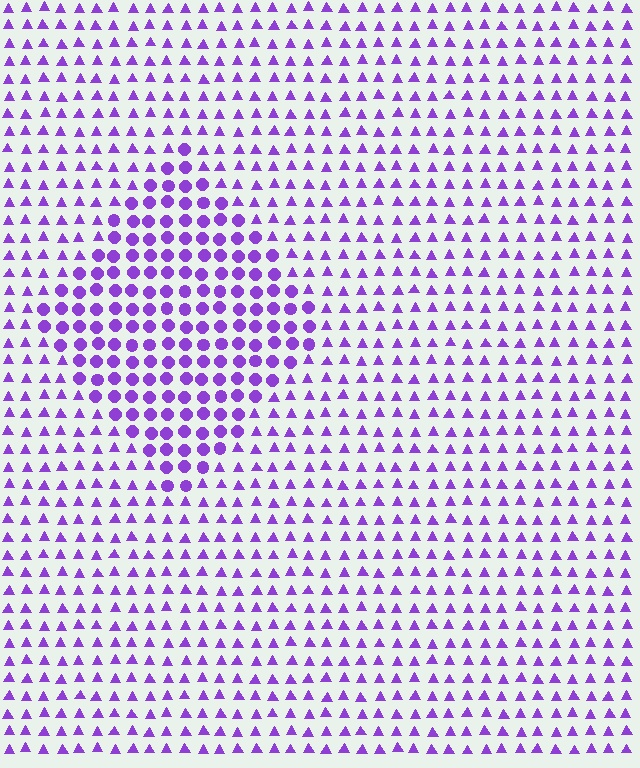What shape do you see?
I see a diamond.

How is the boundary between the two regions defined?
The boundary is defined by a change in element shape: circles inside vs. triangles outside. All elements share the same color and spacing.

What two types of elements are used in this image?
The image uses circles inside the diamond region and triangles outside it.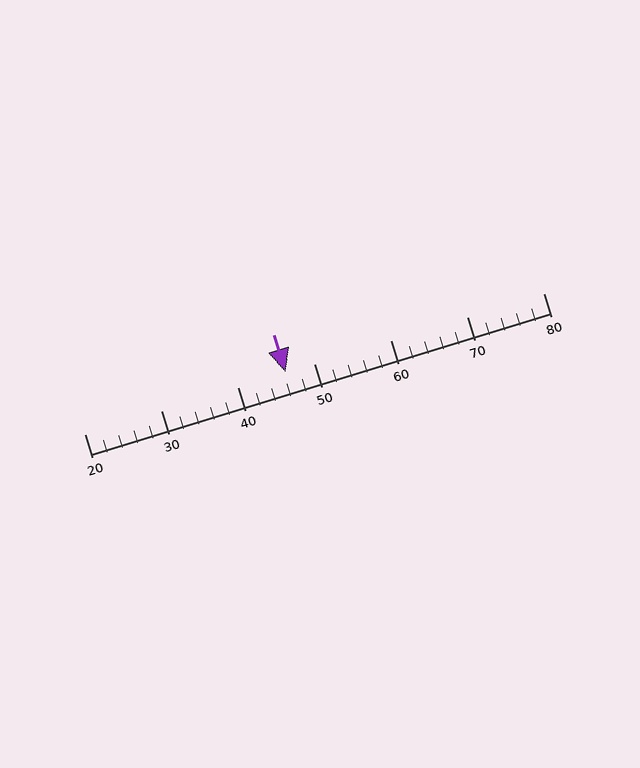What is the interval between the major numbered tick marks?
The major tick marks are spaced 10 units apart.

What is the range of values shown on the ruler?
The ruler shows values from 20 to 80.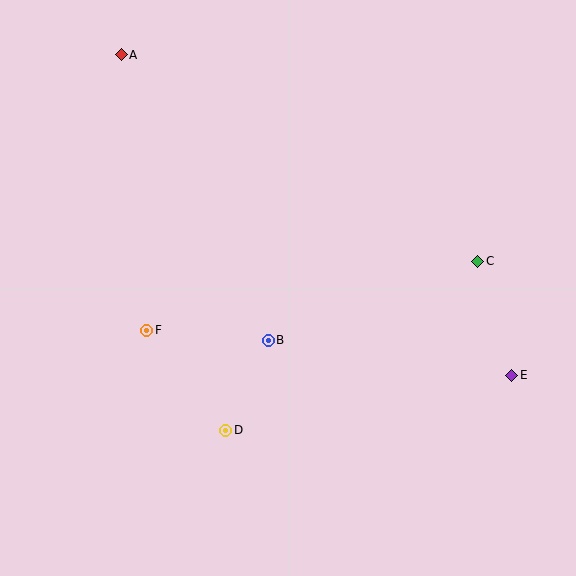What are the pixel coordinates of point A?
Point A is at (121, 55).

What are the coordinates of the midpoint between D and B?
The midpoint between D and B is at (247, 385).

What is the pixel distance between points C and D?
The distance between C and D is 303 pixels.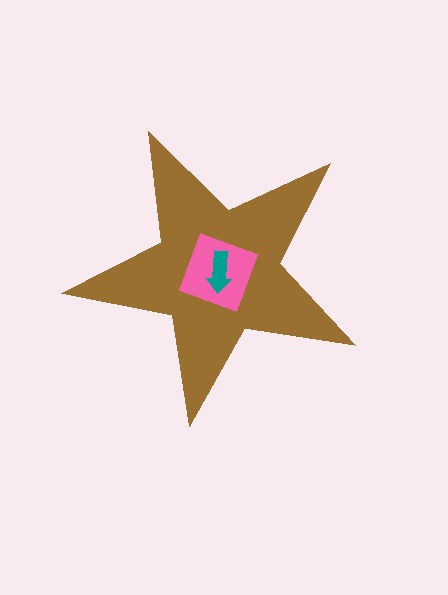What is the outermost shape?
The brown star.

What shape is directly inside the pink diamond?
The teal arrow.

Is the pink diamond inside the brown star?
Yes.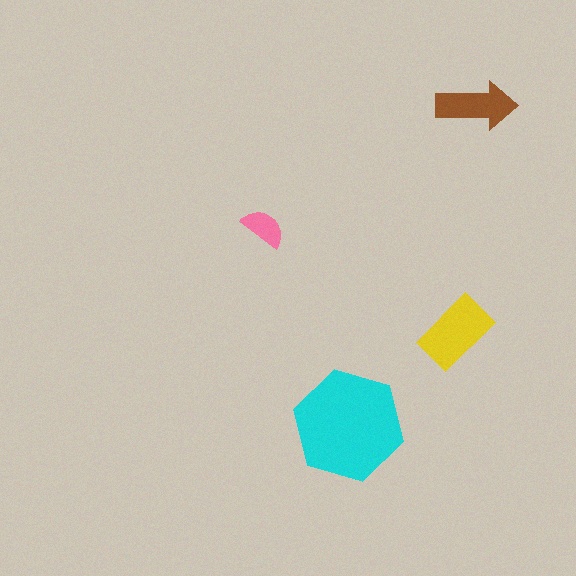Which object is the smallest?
The pink semicircle.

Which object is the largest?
The cyan hexagon.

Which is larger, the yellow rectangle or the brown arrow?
The yellow rectangle.